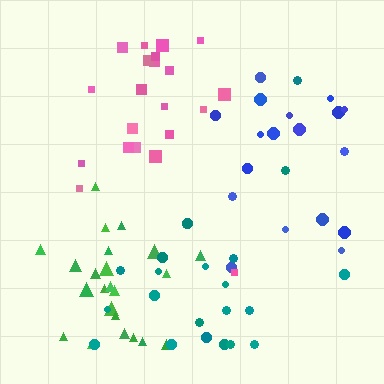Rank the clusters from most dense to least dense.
green, teal, blue, pink.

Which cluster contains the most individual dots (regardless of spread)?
Green (23).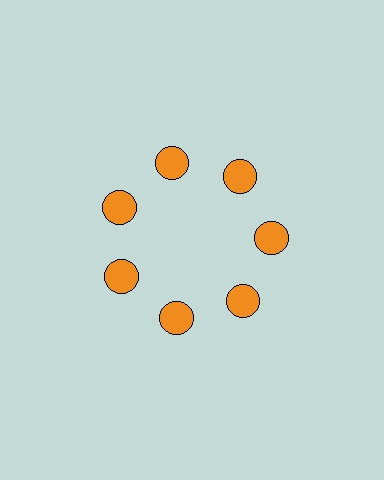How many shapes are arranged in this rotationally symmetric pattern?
There are 7 shapes, arranged in 7 groups of 1.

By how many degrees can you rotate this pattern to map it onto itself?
The pattern maps onto itself every 51 degrees of rotation.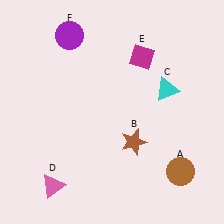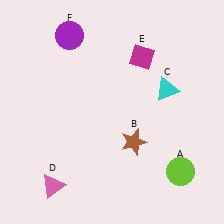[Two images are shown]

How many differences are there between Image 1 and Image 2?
There is 1 difference between the two images.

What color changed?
The circle (A) changed from brown in Image 1 to lime in Image 2.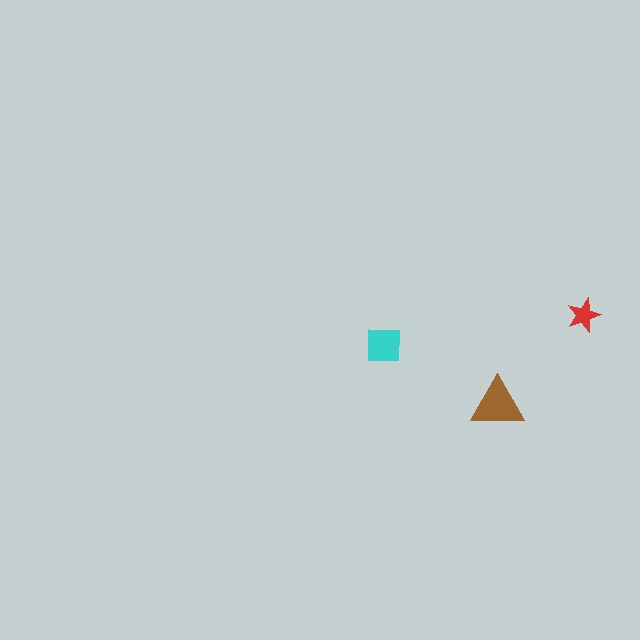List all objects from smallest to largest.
The red star, the cyan square, the brown triangle.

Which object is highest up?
The red star is topmost.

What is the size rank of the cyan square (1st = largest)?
2nd.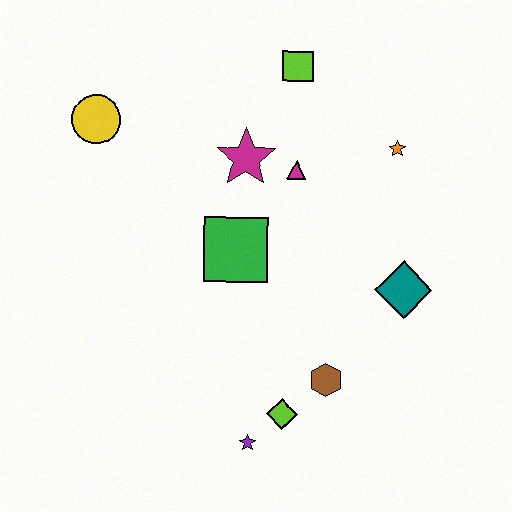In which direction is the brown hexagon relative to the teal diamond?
The brown hexagon is below the teal diamond.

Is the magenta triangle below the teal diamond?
No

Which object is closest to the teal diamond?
The brown hexagon is closest to the teal diamond.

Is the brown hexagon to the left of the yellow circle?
No